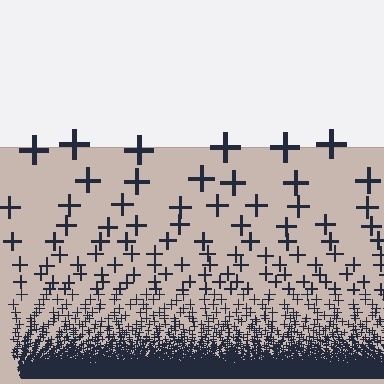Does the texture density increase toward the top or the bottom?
Density increases toward the bottom.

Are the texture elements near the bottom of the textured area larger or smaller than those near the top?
Smaller. The gradient is inverted — elements near the bottom are smaller and denser.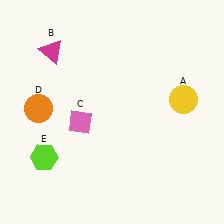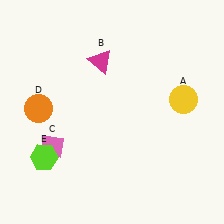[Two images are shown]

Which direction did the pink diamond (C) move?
The pink diamond (C) moved left.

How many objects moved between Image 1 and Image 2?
2 objects moved between the two images.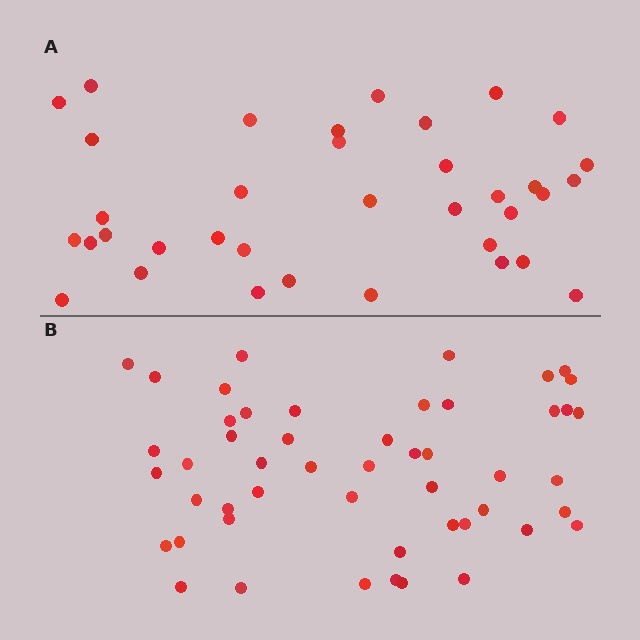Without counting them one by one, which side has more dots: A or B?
Region B (the bottom region) has more dots.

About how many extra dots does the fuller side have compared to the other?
Region B has approximately 15 more dots than region A.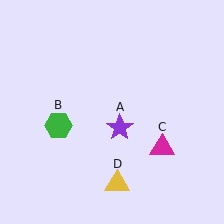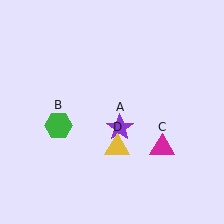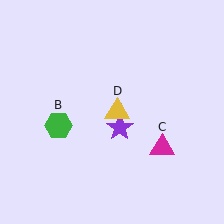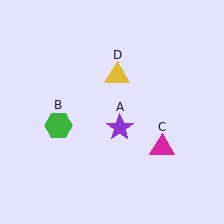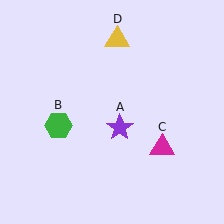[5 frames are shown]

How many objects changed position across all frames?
1 object changed position: yellow triangle (object D).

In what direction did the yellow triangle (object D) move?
The yellow triangle (object D) moved up.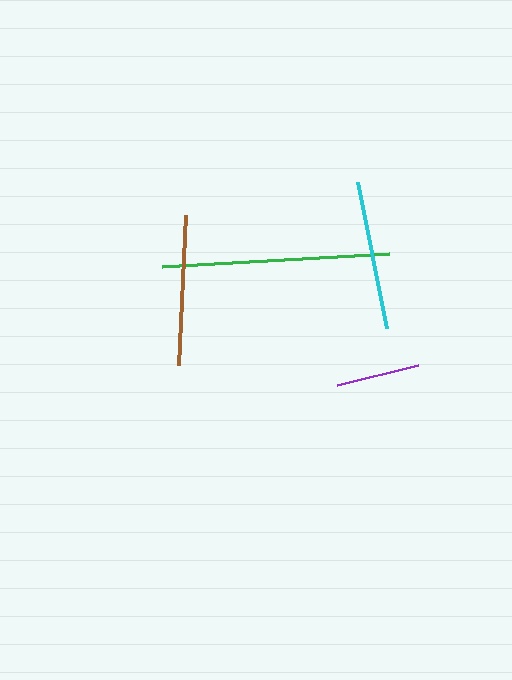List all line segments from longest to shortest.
From longest to shortest: green, brown, cyan, purple.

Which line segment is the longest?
The green line is the longest at approximately 227 pixels.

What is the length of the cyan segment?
The cyan segment is approximately 148 pixels long.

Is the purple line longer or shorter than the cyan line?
The cyan line is longer than the purple line.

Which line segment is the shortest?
The purple line is the shortest at approximately 83 pixels.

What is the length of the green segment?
The green segment is approximately 227 pixels long.